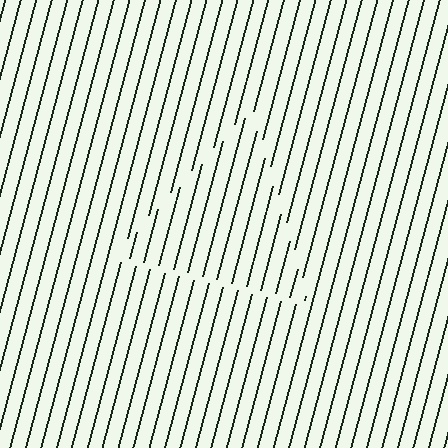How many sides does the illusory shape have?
3 sides — the line-ends trace a triangle.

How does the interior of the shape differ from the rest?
The interior of the shape contains the same grating, shifted by half a period — the contour is defined by the phase discontinuity where line-ends from the inner and outer gratings abut.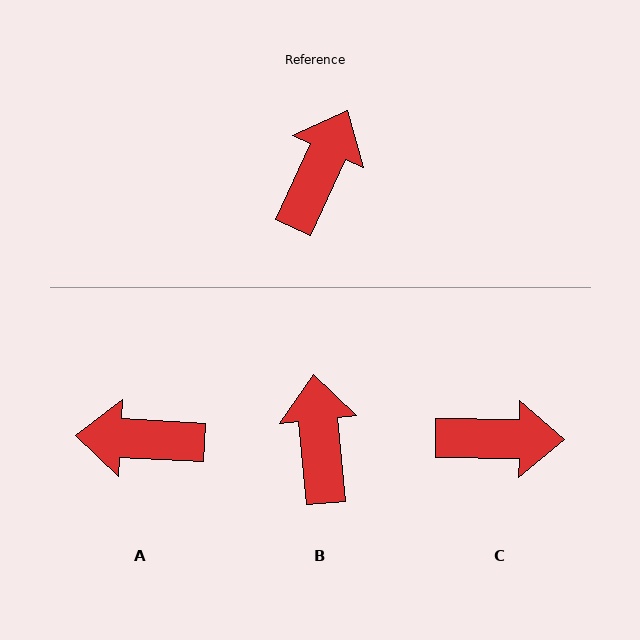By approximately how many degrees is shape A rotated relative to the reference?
Approximately 112 degrees counter-clockwise.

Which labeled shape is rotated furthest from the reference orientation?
A, about 112 degrees away.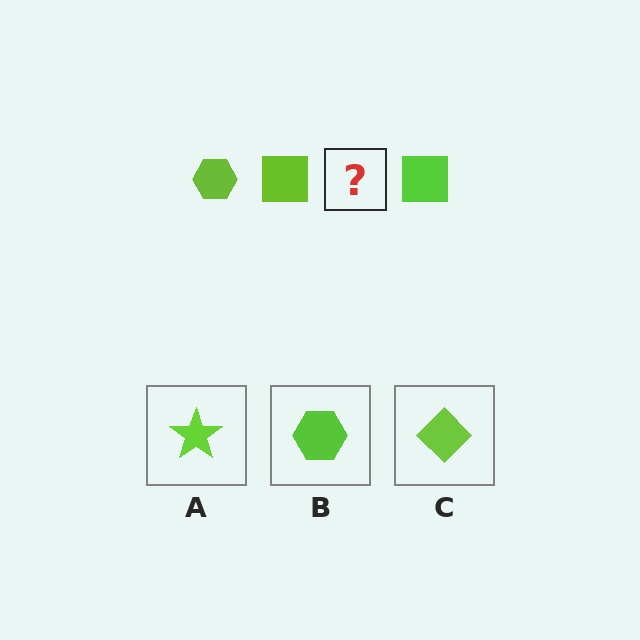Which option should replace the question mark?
Option B.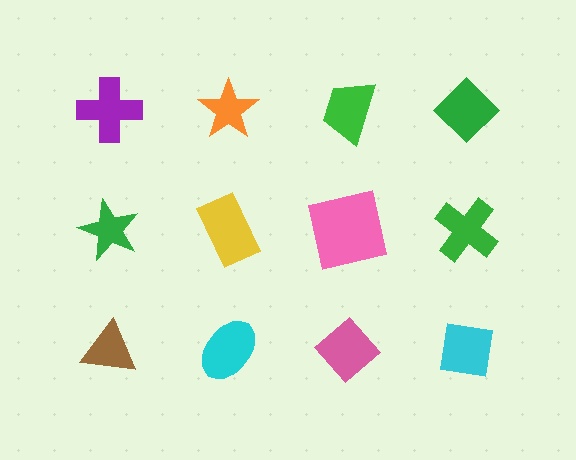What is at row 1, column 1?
A purple cross.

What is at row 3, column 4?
A cyan square.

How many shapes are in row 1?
4 shapes.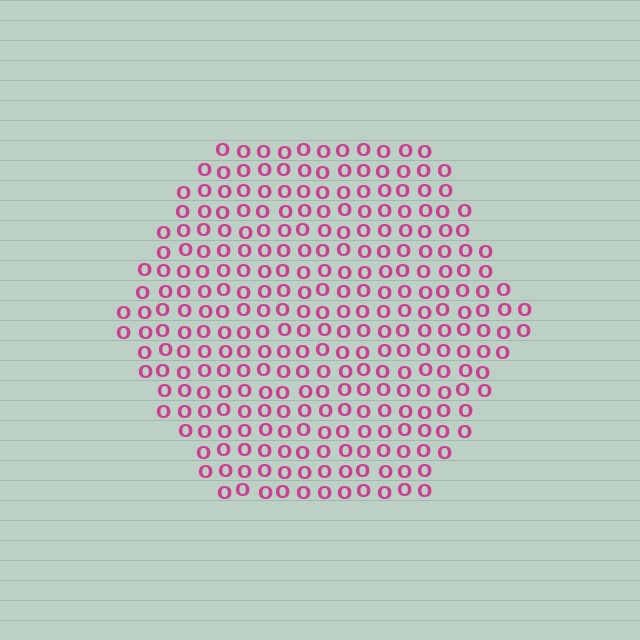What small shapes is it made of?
It is made of small letter O's.